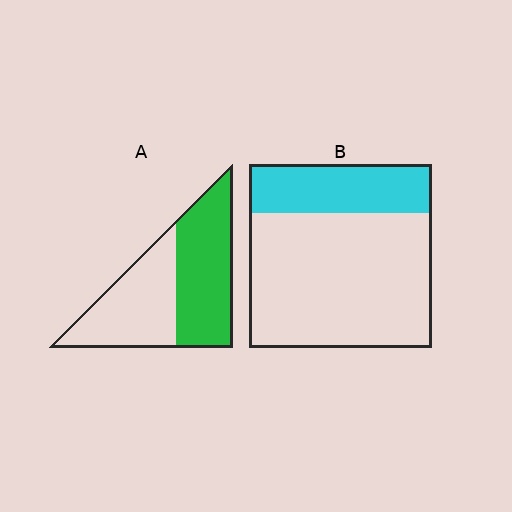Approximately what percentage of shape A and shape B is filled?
A is approximately 50% and B is approximately 25%.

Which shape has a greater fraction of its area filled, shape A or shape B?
Shape A.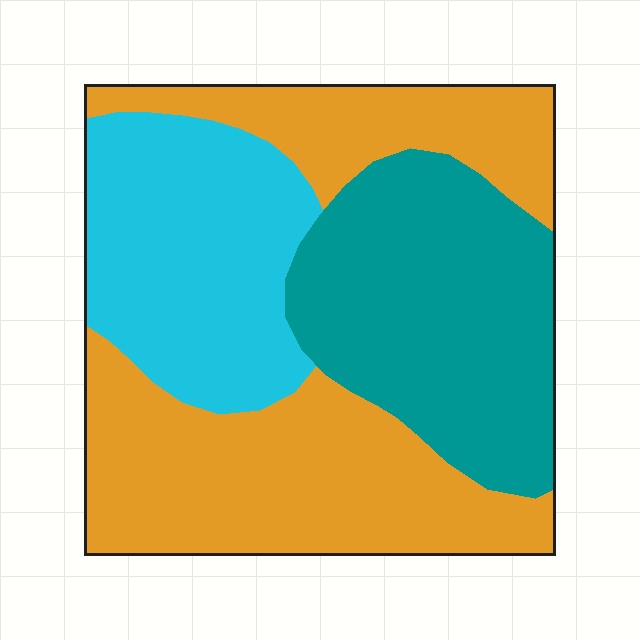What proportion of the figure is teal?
Teal takes up about one third (1/3) of the figure.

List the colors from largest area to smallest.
From largest to smallest: orange, teal, cyan.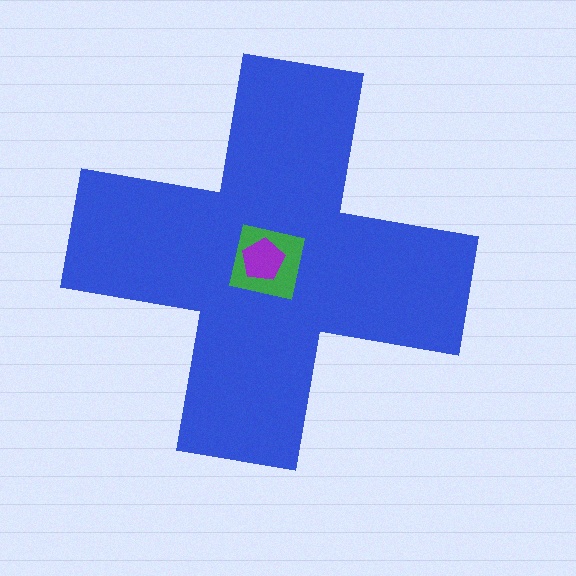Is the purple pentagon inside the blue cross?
Yes.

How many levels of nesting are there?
3.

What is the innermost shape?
The purple pentagon.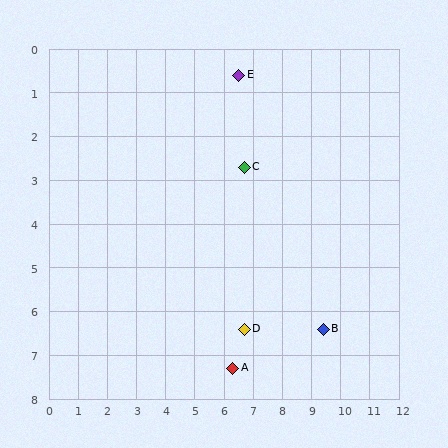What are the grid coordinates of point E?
Point E is at approximately (6.5, 0.6).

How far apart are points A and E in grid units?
Points A and E are about 6.7 grid units apart.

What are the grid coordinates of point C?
Point C is at approximately (6.7, 2.7).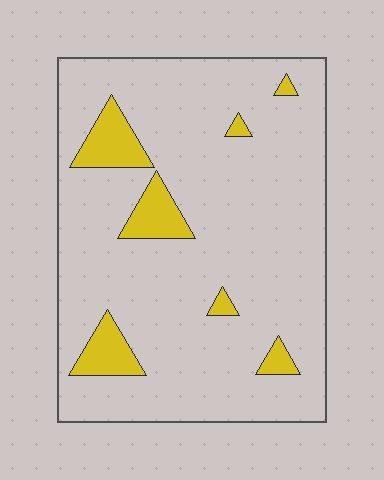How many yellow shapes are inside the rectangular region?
7.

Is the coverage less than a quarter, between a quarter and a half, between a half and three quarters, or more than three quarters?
Less than a quarter.